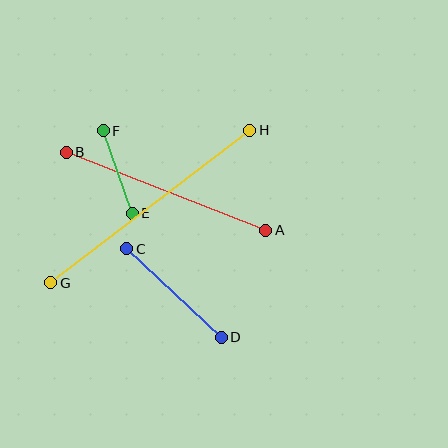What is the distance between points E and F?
The distance is approximately 87 pixels.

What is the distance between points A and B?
The distance is approximately 214 pixels.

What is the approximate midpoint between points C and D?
The midpoint is at approximately (174, 293) pixels.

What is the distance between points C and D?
The distance is approximately 129 pixels.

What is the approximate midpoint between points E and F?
The midpoint is at approximately (118, 172) pixels.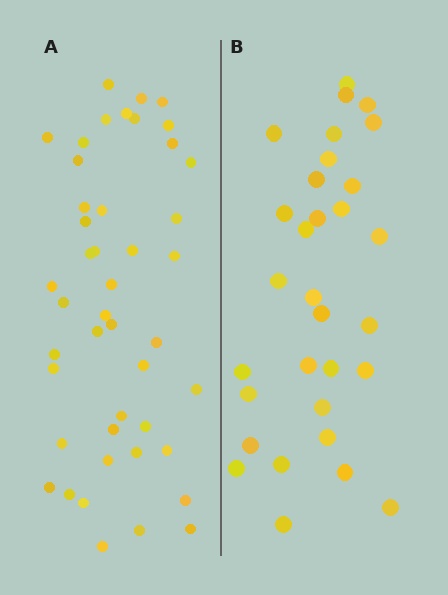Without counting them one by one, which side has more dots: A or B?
Region A (the left region) has more dots.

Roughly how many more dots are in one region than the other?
Region A has approximately 15 more dots than region B.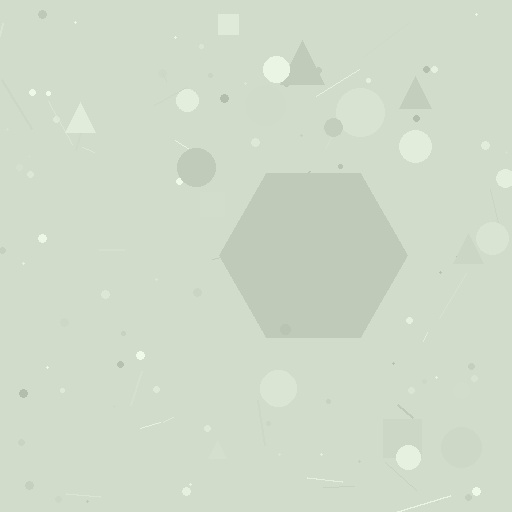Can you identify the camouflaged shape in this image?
The camouflaged shape is a hexagon.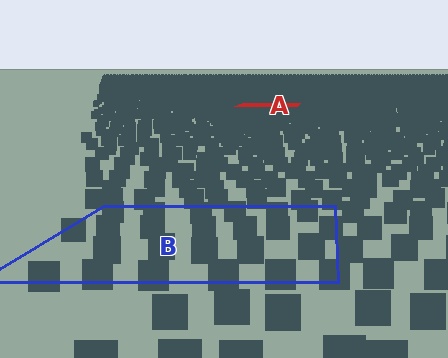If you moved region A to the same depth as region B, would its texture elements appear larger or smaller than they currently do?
They would appear larger. At a closer depth, the same texture elements are projected at a bigger on-screen size.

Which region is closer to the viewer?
Region B is closer. The texture elements there are larger and more spread out.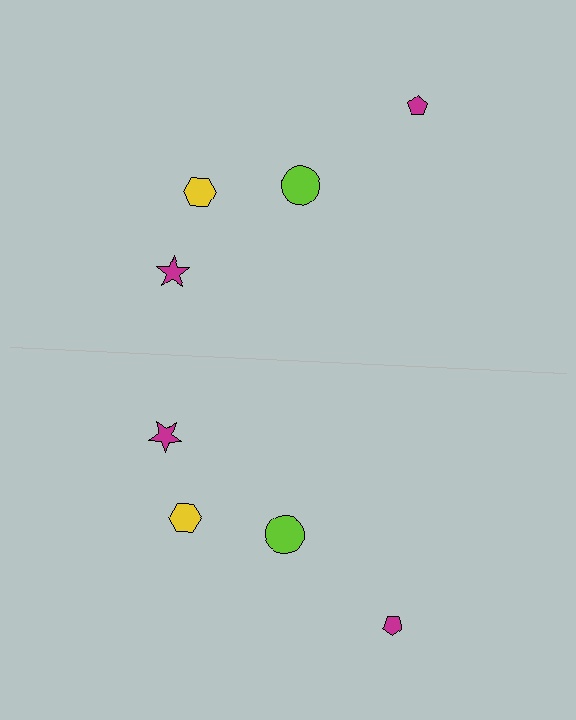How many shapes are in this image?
There are 8 shapes in this image.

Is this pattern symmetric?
Yes, this pattern has bilateral (reflection) symmetry.